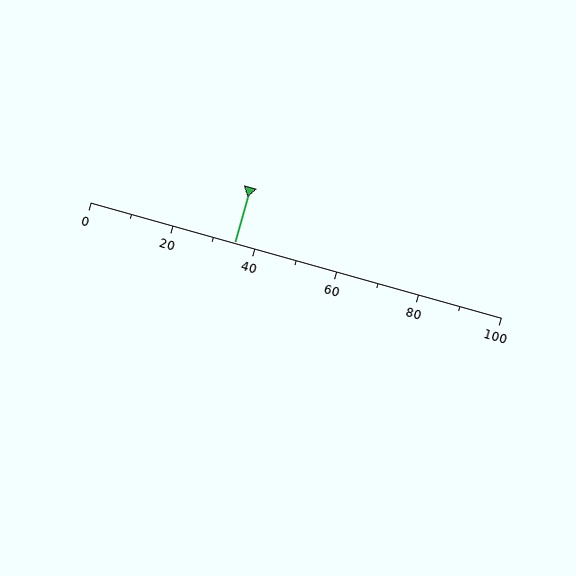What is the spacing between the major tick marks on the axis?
The major ticks are spaced 20 apart.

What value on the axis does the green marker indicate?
The marker indicates approximately 35.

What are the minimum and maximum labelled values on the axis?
The axis runs from 0 to 100.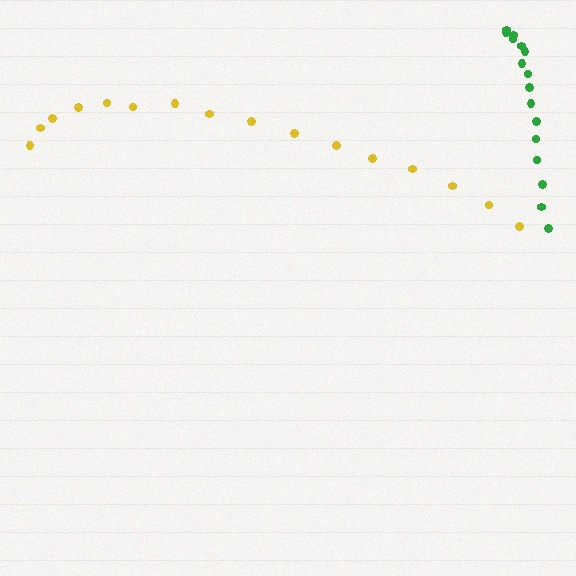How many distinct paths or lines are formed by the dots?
There are 2 distinct paths.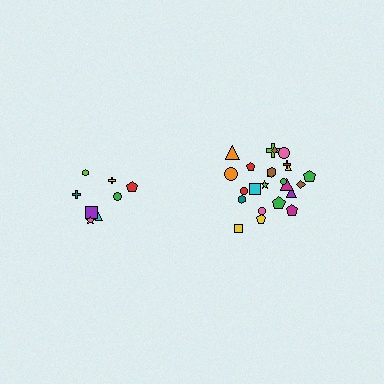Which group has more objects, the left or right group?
The right group.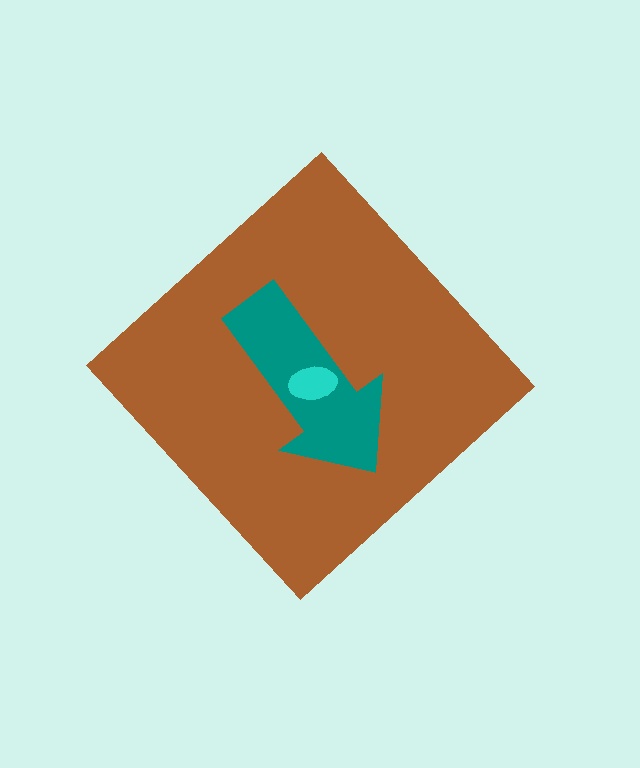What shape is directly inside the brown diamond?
The teal arrow.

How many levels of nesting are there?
3.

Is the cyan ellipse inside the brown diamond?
Yes.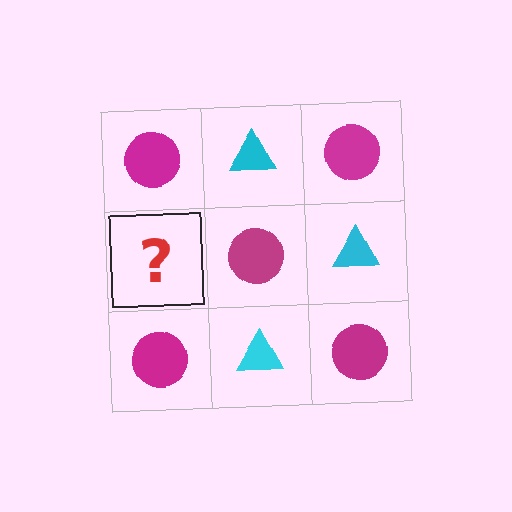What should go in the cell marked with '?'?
The missing cell should contain a cyan triangle.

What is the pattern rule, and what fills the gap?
The rule is that it alternates magenta circle and cyan triangle in a checkerboard pattern. The gap should be filled with a cyan triangle.